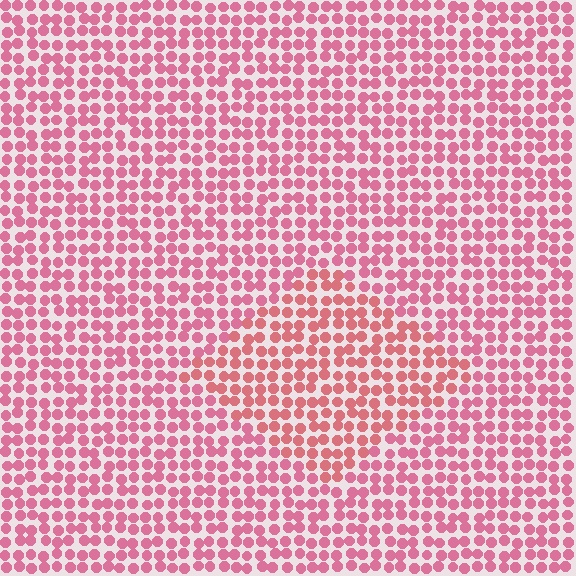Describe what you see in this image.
The image is filled with small pink elements in a uniform arrangement. A diamond-shaped region is visible where the elements are tinted to a slightly different hue, forming a subtle color boundary.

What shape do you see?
I see a diamond.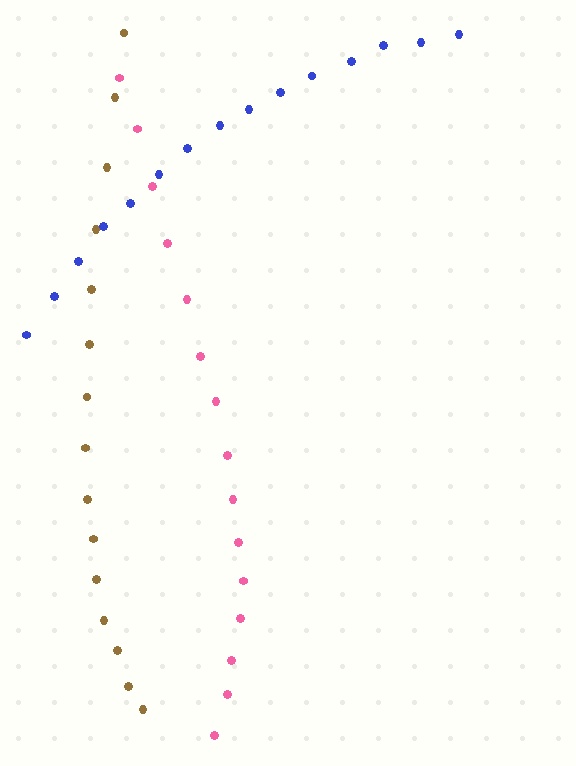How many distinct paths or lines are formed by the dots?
There are 3 distinct paths.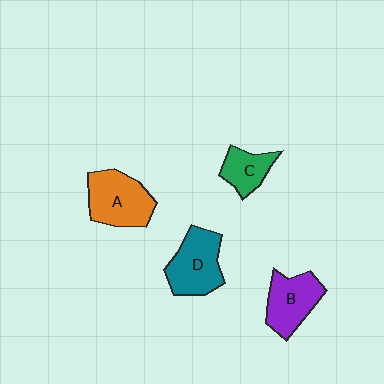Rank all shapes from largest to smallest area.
From largest to smallest: A (orange), D (teal), B (purple), C (green).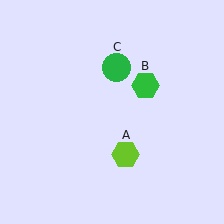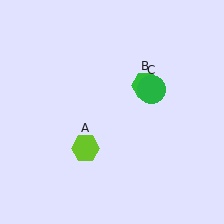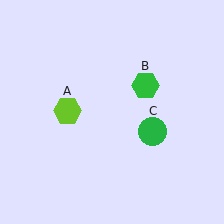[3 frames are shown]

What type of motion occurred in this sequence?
The lime hexagon (object A), green circle (object C) rotated clockwise around the center of the scene.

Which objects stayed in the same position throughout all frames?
Green hexagon (object B) remained stationary.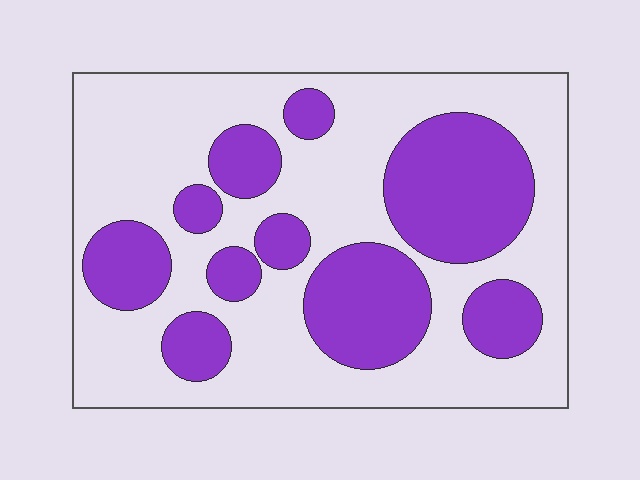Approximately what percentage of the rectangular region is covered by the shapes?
Approximately 35%.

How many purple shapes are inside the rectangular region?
10.